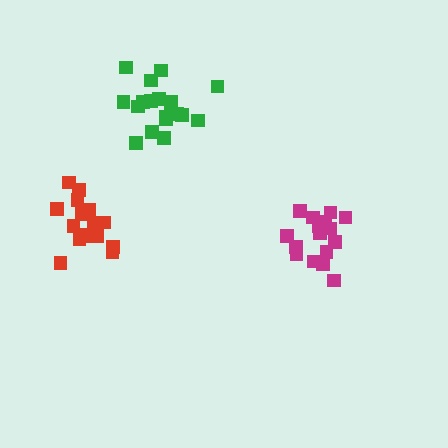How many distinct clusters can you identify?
There are 3 distinct clusters.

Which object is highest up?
The green cluster is topmost.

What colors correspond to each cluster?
The clusters are colored: magenta, green, red.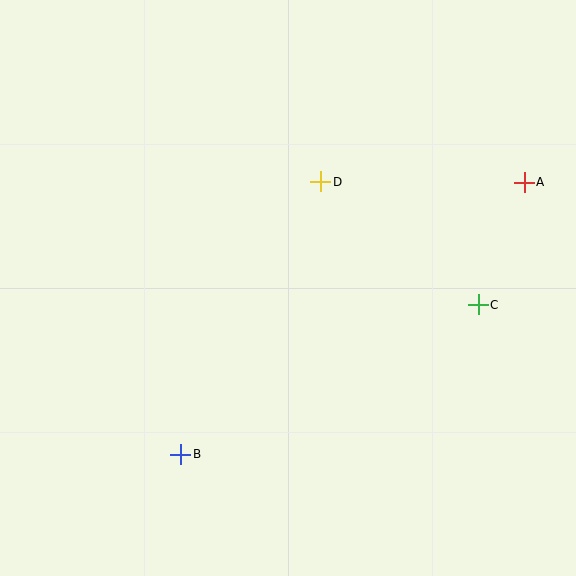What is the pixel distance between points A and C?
The distance between A and C is 131 pixels.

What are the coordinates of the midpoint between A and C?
The midpoint between A and C is at (501, 243).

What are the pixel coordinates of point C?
Point C is at (478, 305).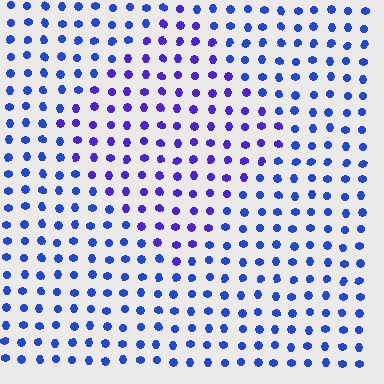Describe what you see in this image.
The image is filled with small blue elements in a uniform arrangement. A diamond-shaped region is visible where the elements are tinted to a slightly different hue, forming a subtle color boundary.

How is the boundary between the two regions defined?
The boundary is defined purely by a slight shift in hue (about 27 degrees). Spacing, size, and orientation are identical on both sides.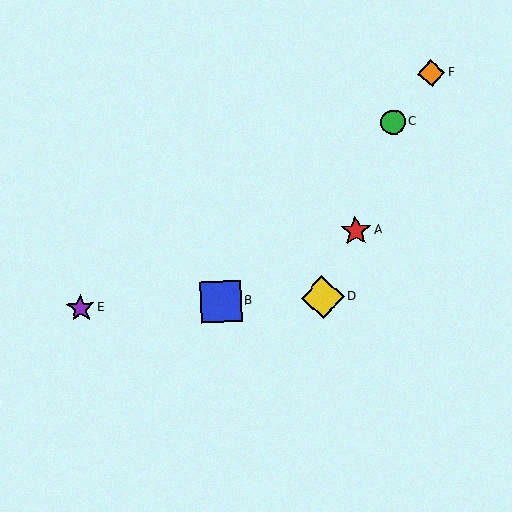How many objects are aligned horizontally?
3 objects (B, D, E) are aligned horizontally.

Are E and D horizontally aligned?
Yes, both are at y≈308.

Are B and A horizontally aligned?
No, B is at y≈302 and A is at y≈231.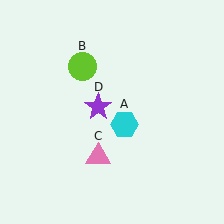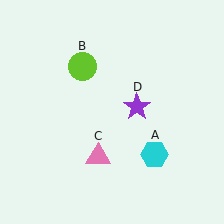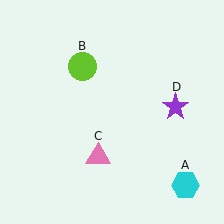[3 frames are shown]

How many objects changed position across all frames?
2 objects changed position: cyan hexagon (object A), purple star (object D).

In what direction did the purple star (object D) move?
The purple star (object D) moved right.